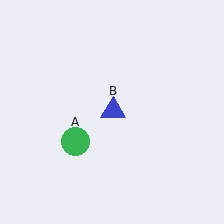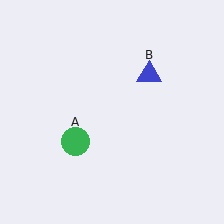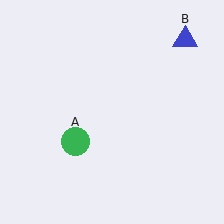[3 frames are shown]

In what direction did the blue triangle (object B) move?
The blue triangle (object B) moved up and to the right.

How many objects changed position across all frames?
1 object changed position: blue triangle (object B).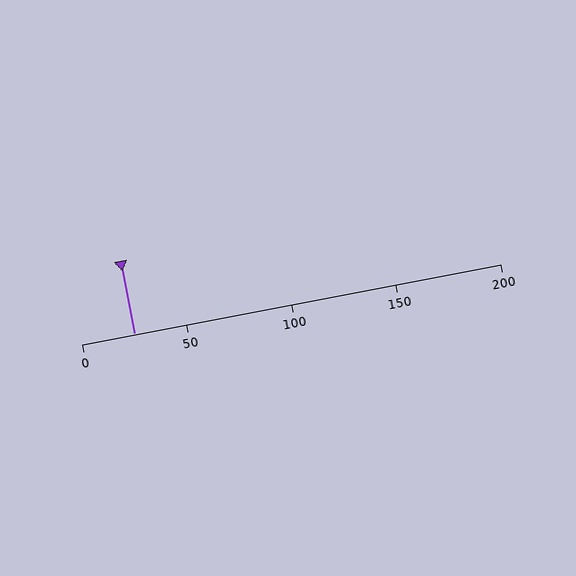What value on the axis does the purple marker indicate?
The marker indicates approximately 25.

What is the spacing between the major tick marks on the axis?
The major ticks are spaced 50 apart.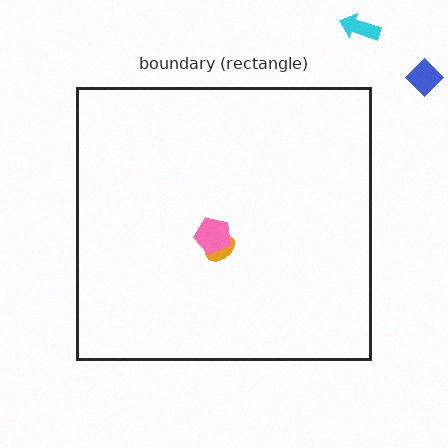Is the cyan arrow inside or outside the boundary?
Outside.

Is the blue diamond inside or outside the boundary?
Outside.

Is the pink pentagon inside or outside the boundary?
Inside.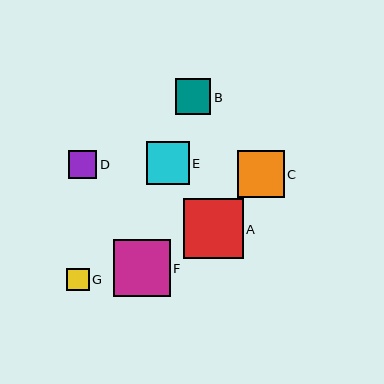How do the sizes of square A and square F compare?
Square A and square F are approximately the same size.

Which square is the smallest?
Square G is the smallest with a size of approximately 23 pixels.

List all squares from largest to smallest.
From largest to smallest: A, F, C, E, B, D, G.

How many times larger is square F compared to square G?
Square F is approximately 2.5 times the size of square G.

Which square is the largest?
Square A is the largest with a size of approximately 60 pixels.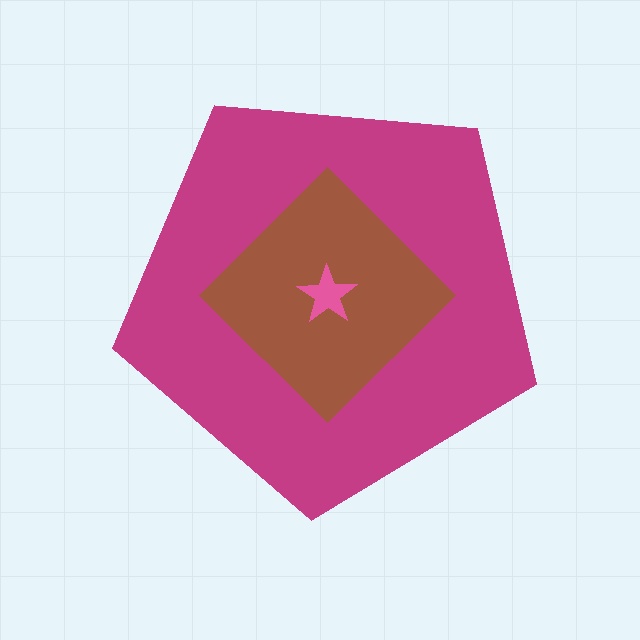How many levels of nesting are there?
3.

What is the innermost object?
The pink star.